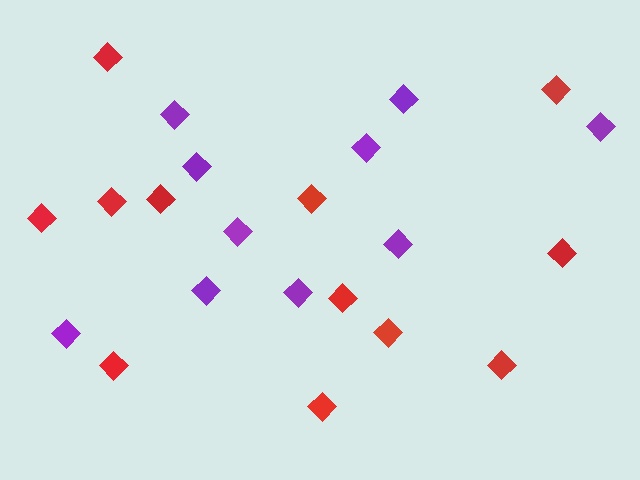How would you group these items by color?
There are 2 groups: one group of red diamonds (12) and one group of purple diamonds (10).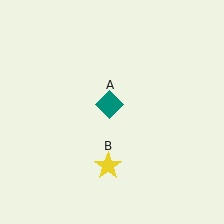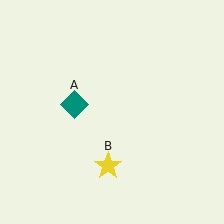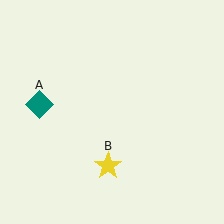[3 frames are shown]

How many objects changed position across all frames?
1 object changed position: teal diamond (object A).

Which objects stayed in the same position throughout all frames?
Yellow star (object B) remained stationary.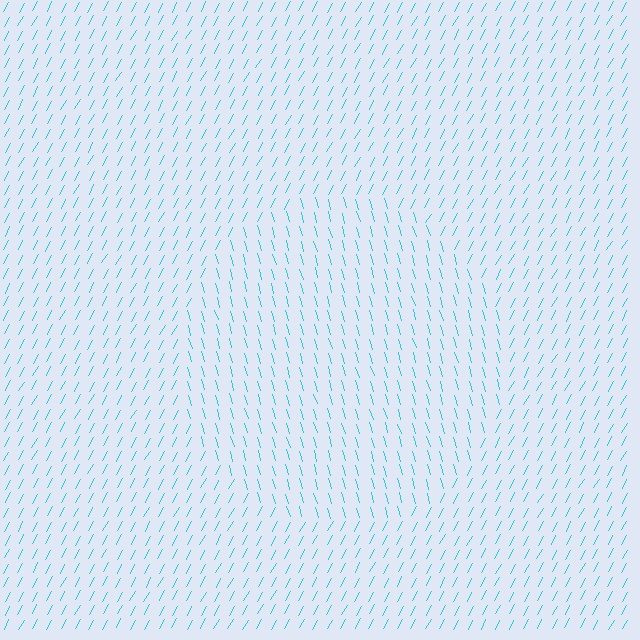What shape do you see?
I see a circle.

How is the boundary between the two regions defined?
The boundary is defined purely by a change in line orientation (approximately 45 degrees difference). All lines are the same color and thickness.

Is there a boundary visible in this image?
Yes, there is a texture boundary formed by a change in line orientation.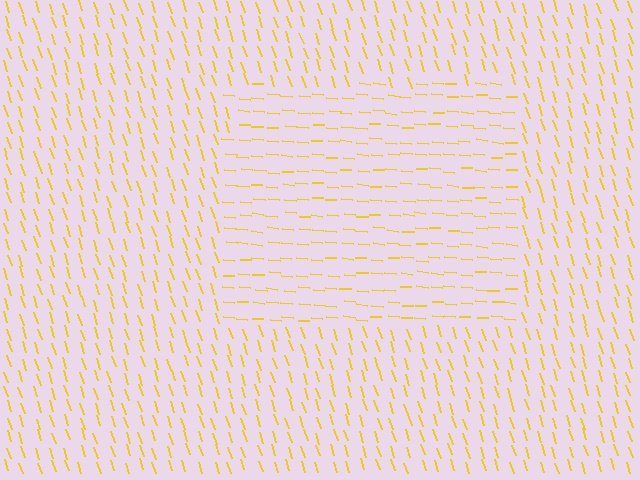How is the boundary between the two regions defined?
The boundary is defined purely by a change in line orientation (approximately 68 degrees difference). All lines are the same color and thickness.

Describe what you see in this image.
The image is filled with small yellow line segments. A rectangle region in the image has lines oriented differently from the surrounding lines, creating a visible texture boundary.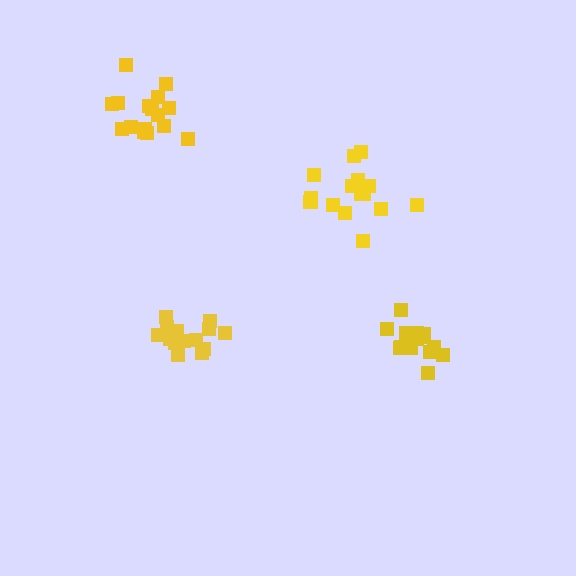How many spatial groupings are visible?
There are 4 spatial groupings.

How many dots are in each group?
Group 1: 17 dots, Group 2: 15 dots, Group 3: 15 dots, Group 4: 16 dots (63 total).